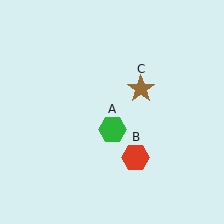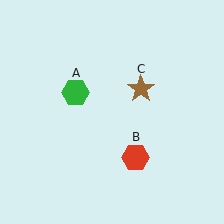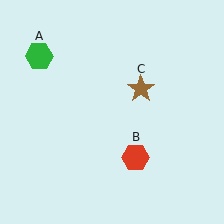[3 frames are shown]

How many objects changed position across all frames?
1 object changed position: green hexagon (object A).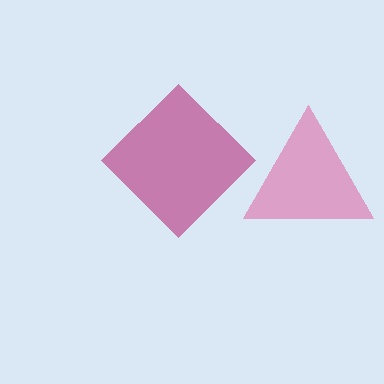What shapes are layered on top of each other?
The layered shapes are: a pink triangle, a magenta diamond.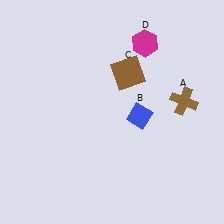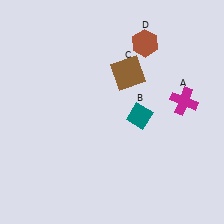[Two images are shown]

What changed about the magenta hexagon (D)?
In Image 1, D is magenta. In Image 2, it changed to brown.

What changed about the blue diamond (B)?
In Image 1, B is blue. In Image 2, it changed to teal.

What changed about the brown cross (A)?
In Image 1, A is brown. In Image 2, it changed to magenta.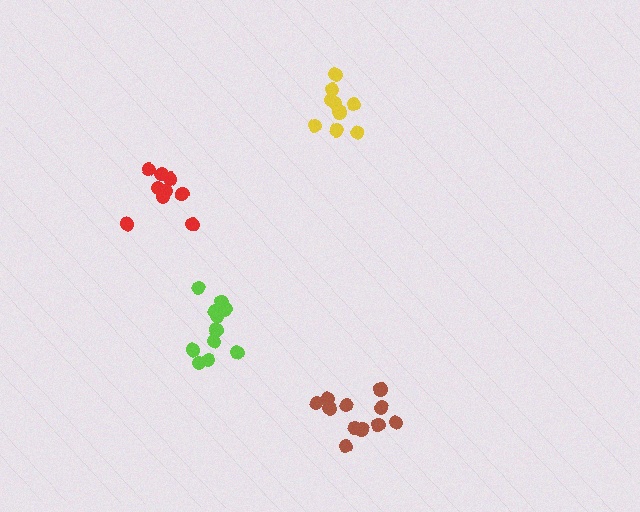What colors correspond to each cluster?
The clusters are colored: yellow, brown, red, lime.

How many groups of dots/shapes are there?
There are 4 groups.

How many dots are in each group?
Group 1: 9 dots, Group 2: 11 dots, Group 3: 9 dots, Group 4: 11 dots (40 total).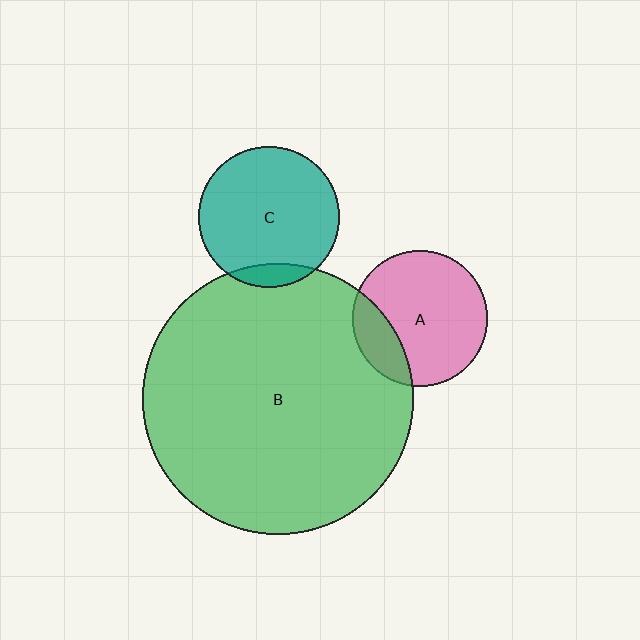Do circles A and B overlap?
Yes.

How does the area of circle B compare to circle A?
Approximately 4.0 times.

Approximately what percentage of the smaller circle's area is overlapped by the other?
Approximately 20%.